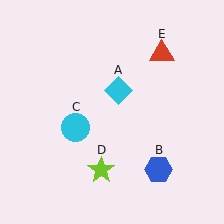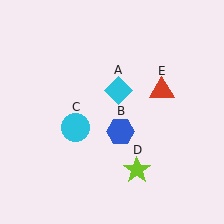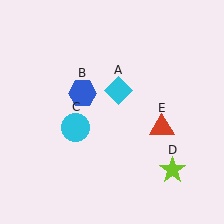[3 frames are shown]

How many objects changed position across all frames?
3 objects changed position: blue hexagon (object B), lime star (object D), red triangle (object E).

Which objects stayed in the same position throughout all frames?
Cyan diamond (object A) and cyan circle (object C) remained stationary.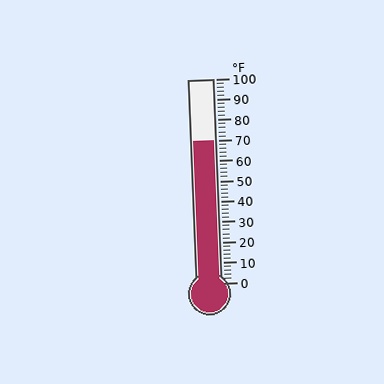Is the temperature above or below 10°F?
The temperature is above 10°F.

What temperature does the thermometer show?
The thermometer shows approximately 70°F.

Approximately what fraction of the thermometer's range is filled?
The thermometer is filled to approximately 70% of its range.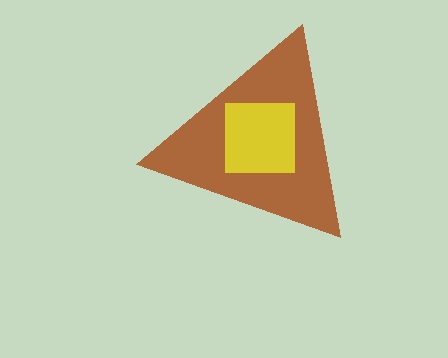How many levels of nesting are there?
2.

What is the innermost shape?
The yellow square.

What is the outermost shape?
The brown triangle.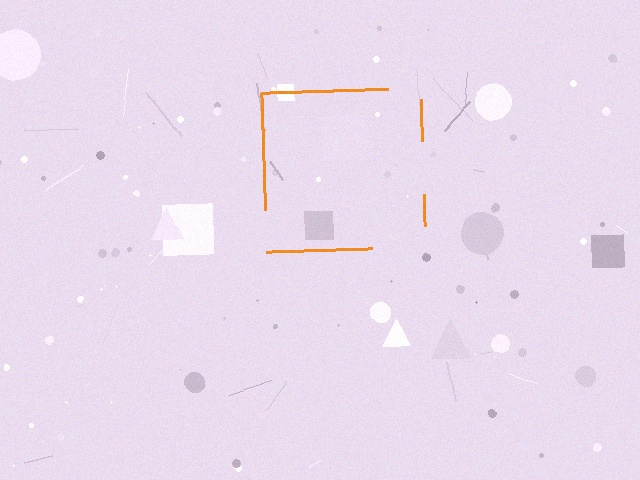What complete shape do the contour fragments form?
The contour fragments form a square.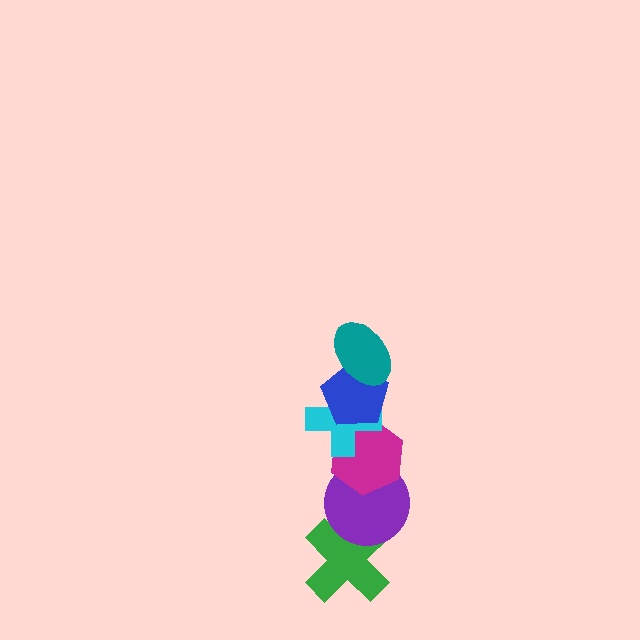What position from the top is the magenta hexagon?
The magenta hexagon is 4th from the top.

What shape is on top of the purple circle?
The magenta hexagon is on top of the purple circle.